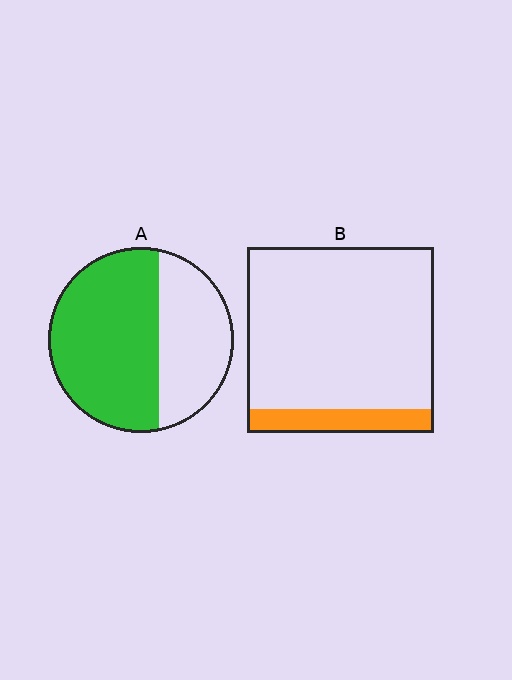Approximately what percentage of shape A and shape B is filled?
A is approximately 60% and B is approximately 15%.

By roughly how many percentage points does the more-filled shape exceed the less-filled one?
By roughly 50 percentage points (A over B).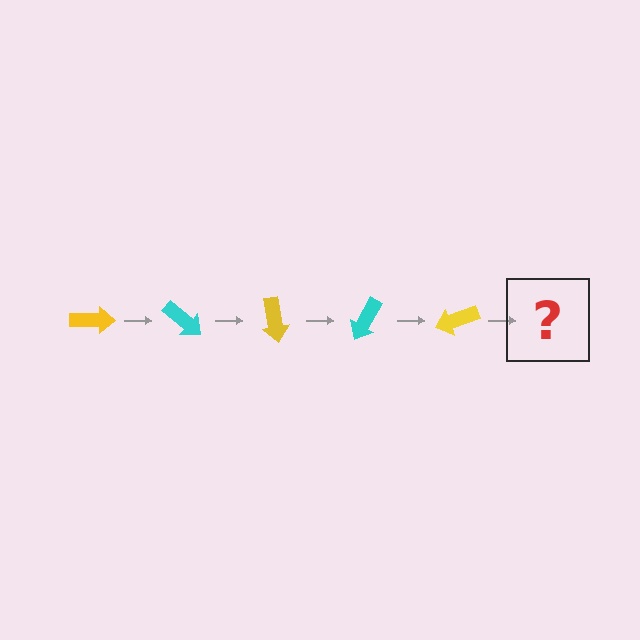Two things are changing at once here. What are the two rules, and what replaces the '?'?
The two rules are that it rotates 40 degrees each step and the color cycles through yellow and cyan. The '?' should be a cyan arrow, rotated 200 degrees from the start.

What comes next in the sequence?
The next element should be a cyan arrow, rotated 200 degrees from the start.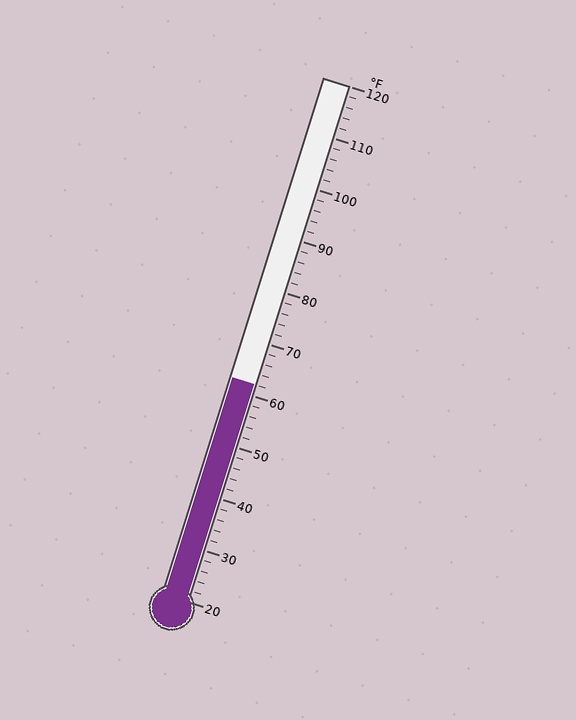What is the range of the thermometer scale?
The thermometer scale ranges from 20°F to 120°F.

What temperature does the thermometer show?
The thermometer shows approximately 62°F.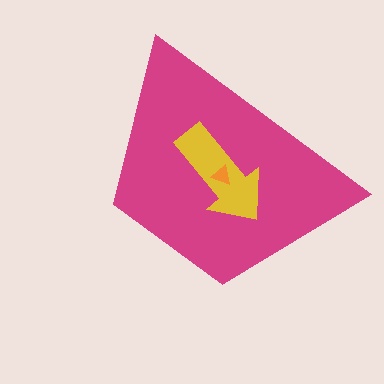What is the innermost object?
The orange triangle.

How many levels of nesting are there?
3.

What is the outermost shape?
The magenta trapezoid.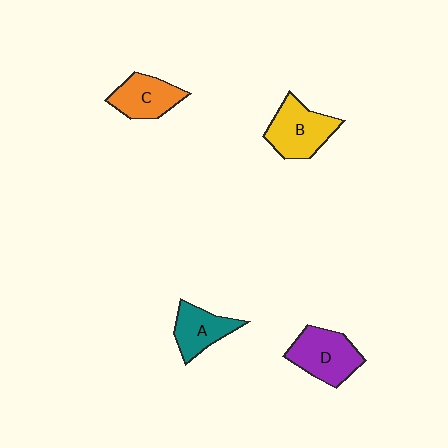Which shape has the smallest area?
Shape A (teal).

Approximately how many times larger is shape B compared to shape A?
Approximately 1.3 times.